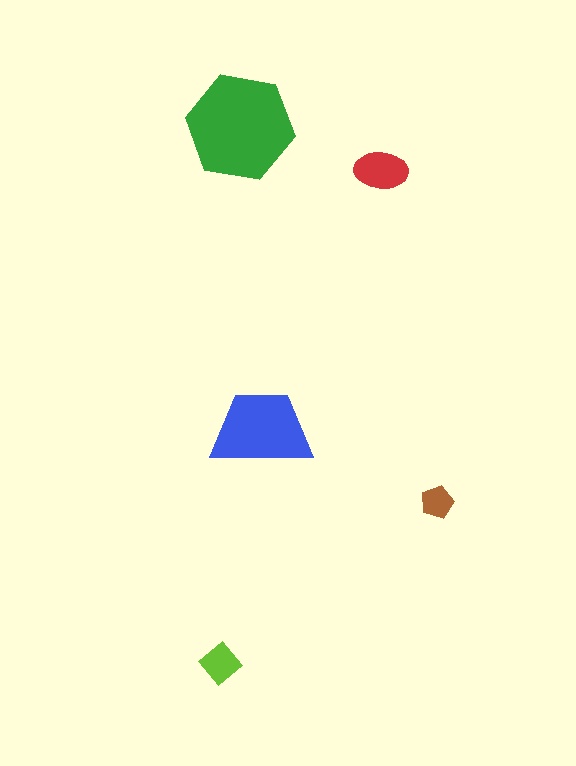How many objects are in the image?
There are 5 objects in the image.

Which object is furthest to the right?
The brown pentagon is rightmost.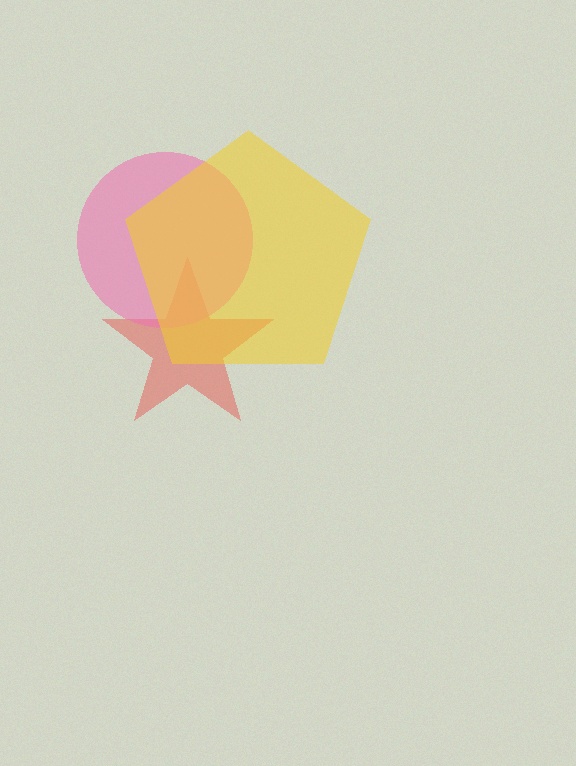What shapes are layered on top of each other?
The layered shapes are: a red star, a pink circle, a yellow pentagon.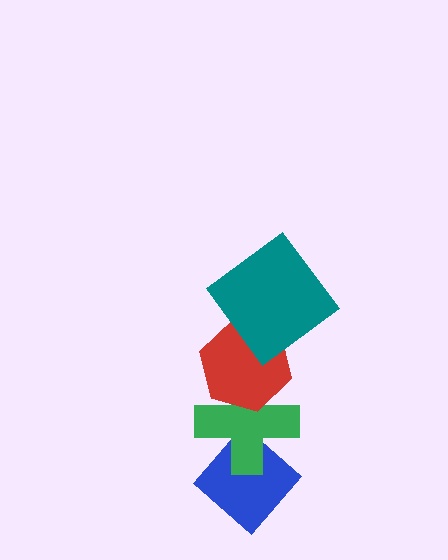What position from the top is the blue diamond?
The blue diamond is 4th from the top.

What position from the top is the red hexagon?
The red hexagon is 2nd from the top.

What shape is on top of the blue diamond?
The green cross is on top of the blue diamond.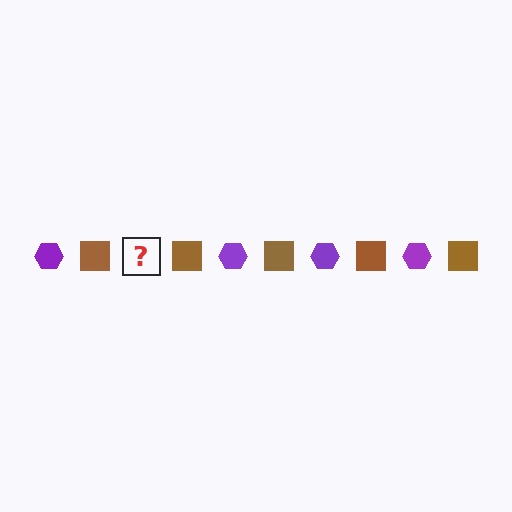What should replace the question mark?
The question mark should be replaced with a purple hexagon.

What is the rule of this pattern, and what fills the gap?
The rule is that the pattern alternates between purple hexagon and brown square. The gap should be filled with a purple hexagon.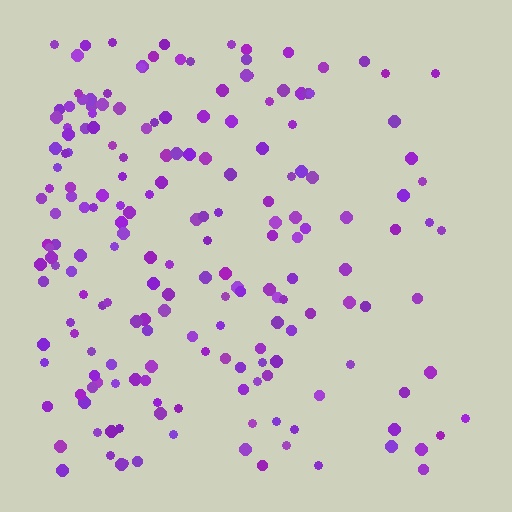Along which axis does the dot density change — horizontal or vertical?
Horizontal.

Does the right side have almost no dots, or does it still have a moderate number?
Still a moderate number, just noticeably fewer than the left.